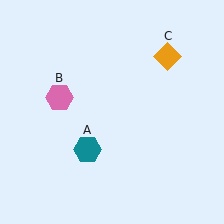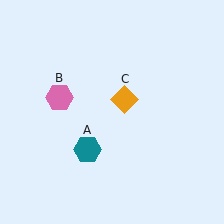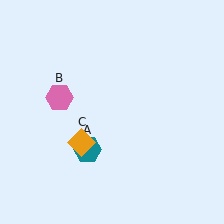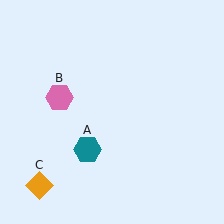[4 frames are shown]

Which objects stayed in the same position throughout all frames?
Teal hexagon (object A) and pink hexagon (object B) remained stationary.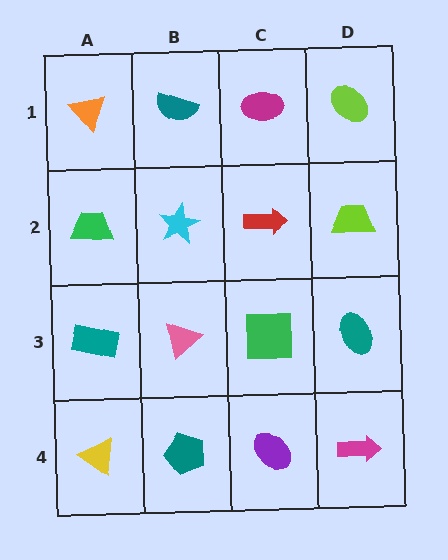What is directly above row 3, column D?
A lime trapezoid.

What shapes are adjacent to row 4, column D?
A teal ellipse (row 3, column D), a purple ellipse (row 4, column C).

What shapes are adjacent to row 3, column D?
A lime trapezoid (row 2, column D), a magenta arrow (row 4, column D), a green square (row 3, column C).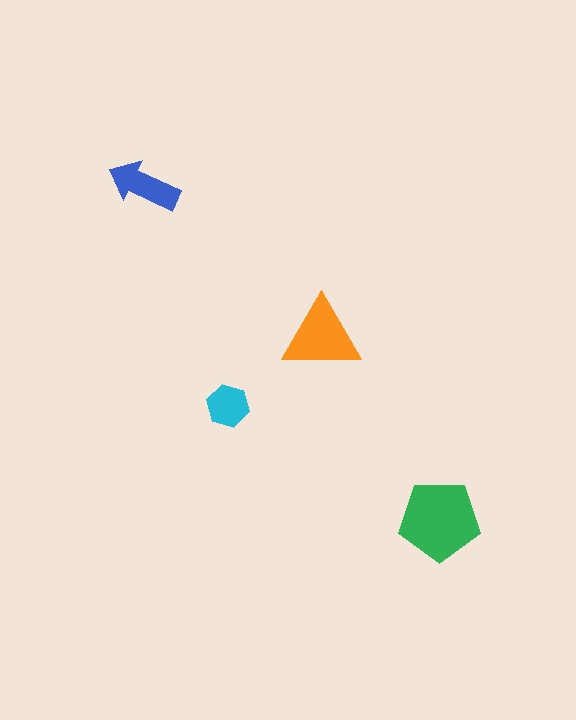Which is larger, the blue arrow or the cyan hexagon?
The blue arrow.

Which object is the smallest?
The cyan hexagon.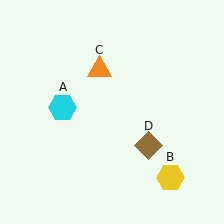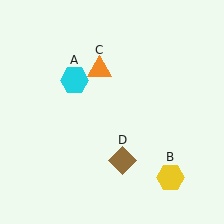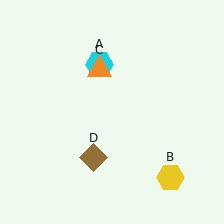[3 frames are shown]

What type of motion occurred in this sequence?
The cyan hexagon (object A), brown diamond (object D) rotated clockwise around the center of the scene.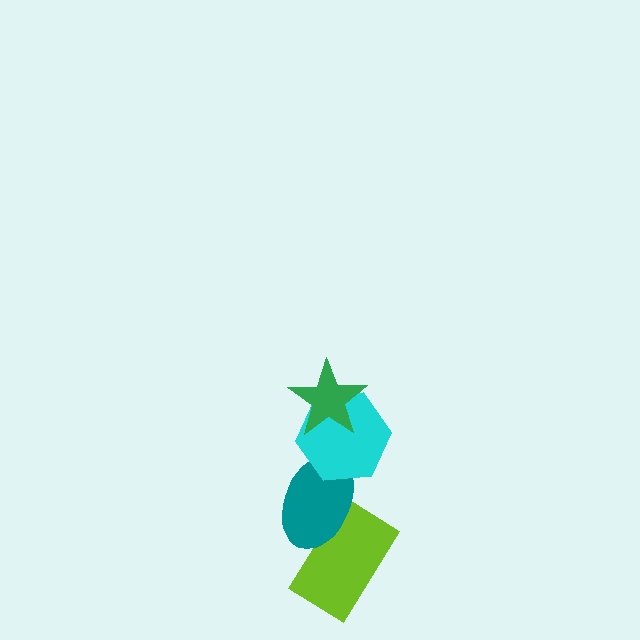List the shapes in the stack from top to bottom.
From top to bottom: the green star, the cyan hexagon, the teal ellipse, the lime rectangle.